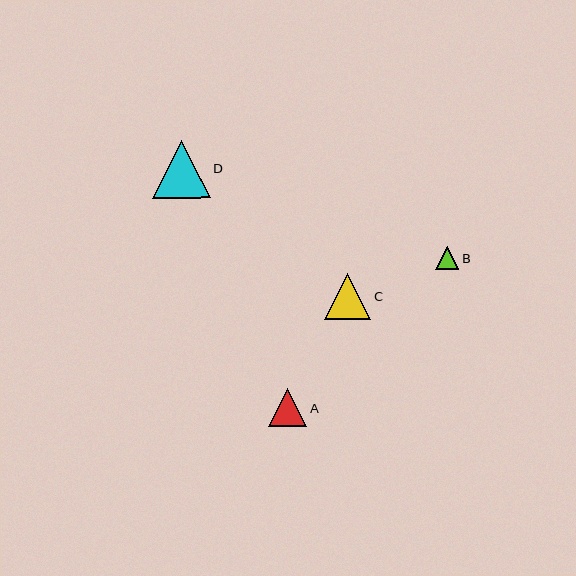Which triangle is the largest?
Triangle D is the largest with a size of approximately 58 pixels.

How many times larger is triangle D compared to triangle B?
Triangle D is approximately 2.6 times the size of triangle B.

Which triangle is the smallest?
Triangle B is the smallest with a size of approximately 23 pixels.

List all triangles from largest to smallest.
From largest to smallest: D, C, A, B.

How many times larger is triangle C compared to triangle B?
Triangle C is approximately 2.0 times the size of triangle B.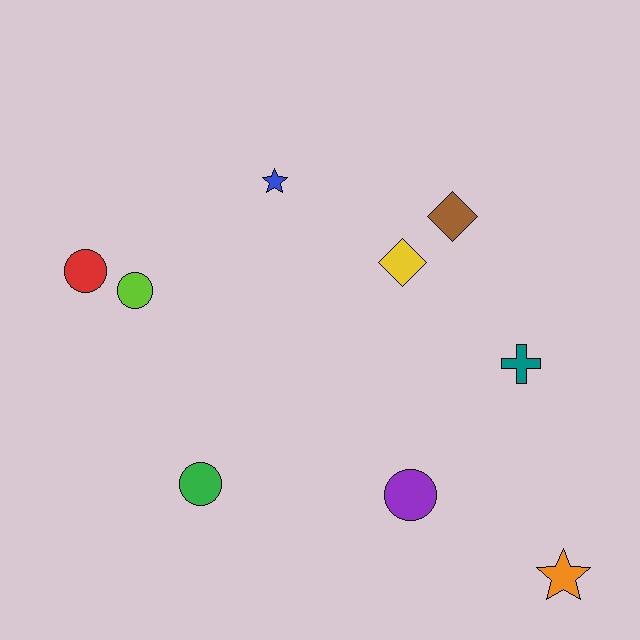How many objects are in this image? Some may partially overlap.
There are 9 objects.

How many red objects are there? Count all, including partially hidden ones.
There is 1 red object.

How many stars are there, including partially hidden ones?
There are 2 stars.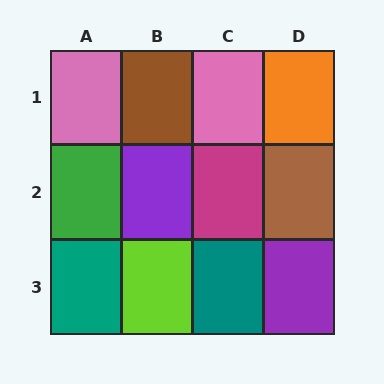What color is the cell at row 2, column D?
Brown.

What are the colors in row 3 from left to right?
Teal, lime, teal, purple.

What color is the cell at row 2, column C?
Magenta.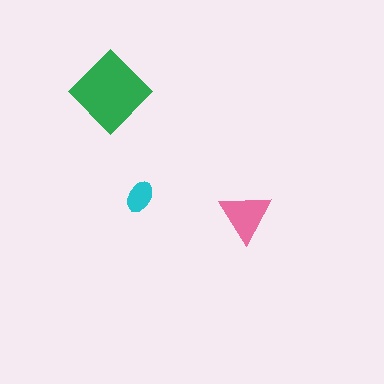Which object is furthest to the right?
The pink triangle is rightmost.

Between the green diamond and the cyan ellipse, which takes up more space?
The green diamond.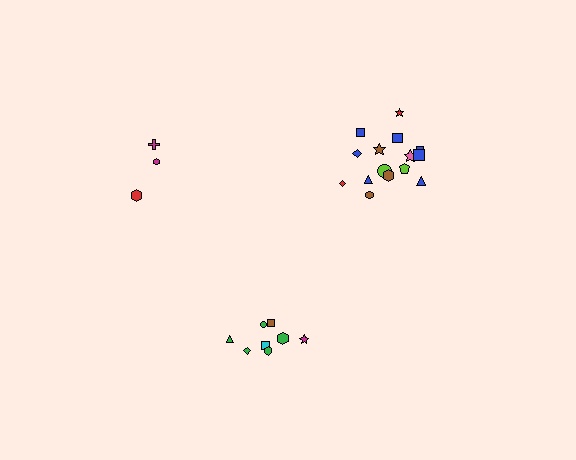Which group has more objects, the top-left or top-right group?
The top-right group.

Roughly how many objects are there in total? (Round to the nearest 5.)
Roughly 25 objects in total.